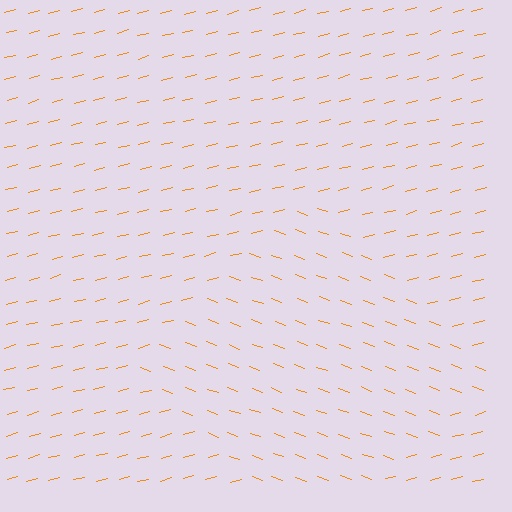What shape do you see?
I see a diamond.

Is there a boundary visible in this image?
Yes, there is a texture boundary formed by a change in line orientation.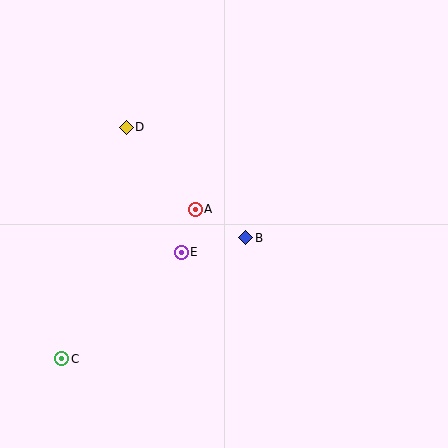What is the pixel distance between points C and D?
The distance between C and D is 240 pixels.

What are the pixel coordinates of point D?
Point D is at (126, 127).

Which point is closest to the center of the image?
Point B at (246, 238) is closest to the center.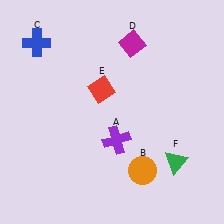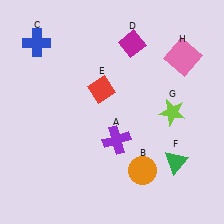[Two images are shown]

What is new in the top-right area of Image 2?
A pink square (H) was added in the top-right area of Image 2.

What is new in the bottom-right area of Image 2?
A lime star (G) was added in the bottom-right area of Image 2.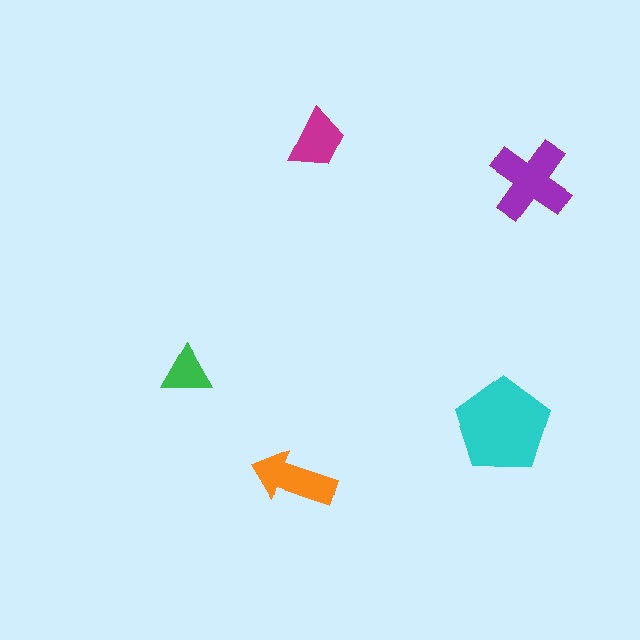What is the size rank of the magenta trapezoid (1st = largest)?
4th.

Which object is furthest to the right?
The purple cross is rightmost.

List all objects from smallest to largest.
The green triangle, the magenta trapezoid, the orange arrow, the purple cross, the cyan pentagon.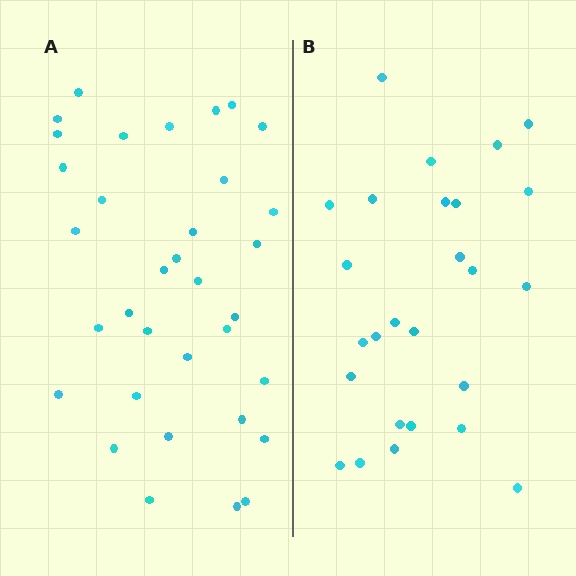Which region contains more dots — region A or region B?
Region A (the left region) has more dots.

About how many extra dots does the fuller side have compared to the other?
Region A has roughly 8 or so more dots than region B.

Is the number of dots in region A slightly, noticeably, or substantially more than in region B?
Region A has noticeably more, but not dramatically so. The ratio is roughly 1.3 to 1.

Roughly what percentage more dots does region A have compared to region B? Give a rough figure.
About 30% more.